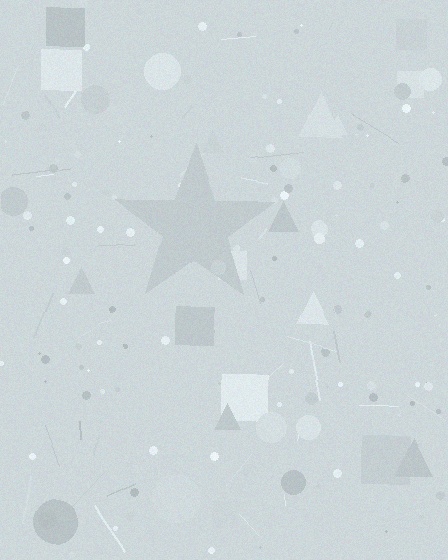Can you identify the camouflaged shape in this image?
The camouflaged shape is a star.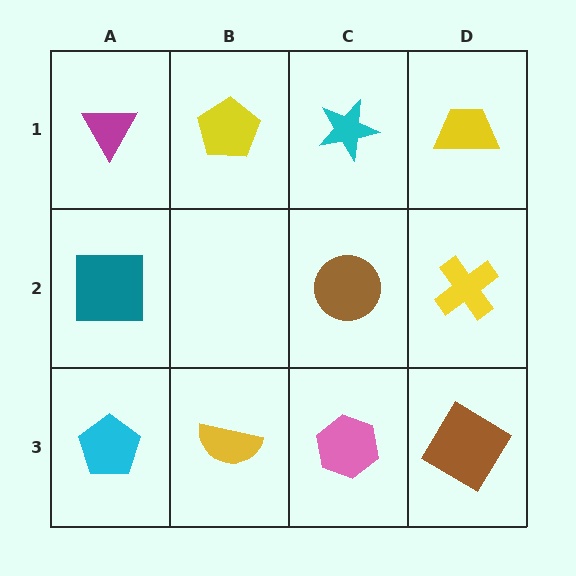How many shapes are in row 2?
3 shapes.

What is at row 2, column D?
A yellow cross.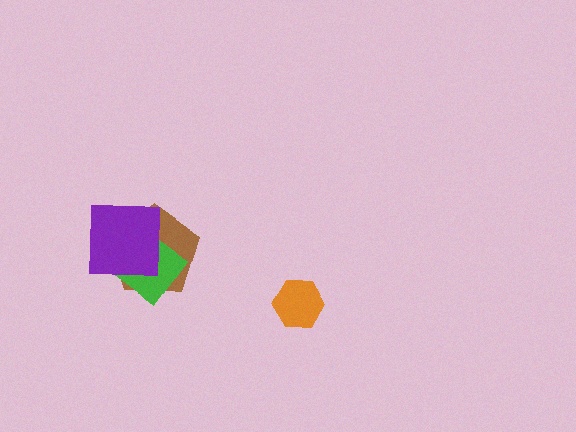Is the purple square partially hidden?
No, no other shape covers it.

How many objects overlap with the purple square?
2 objects overlap with the purple square.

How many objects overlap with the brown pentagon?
2 objects overlap with the brown pentagon.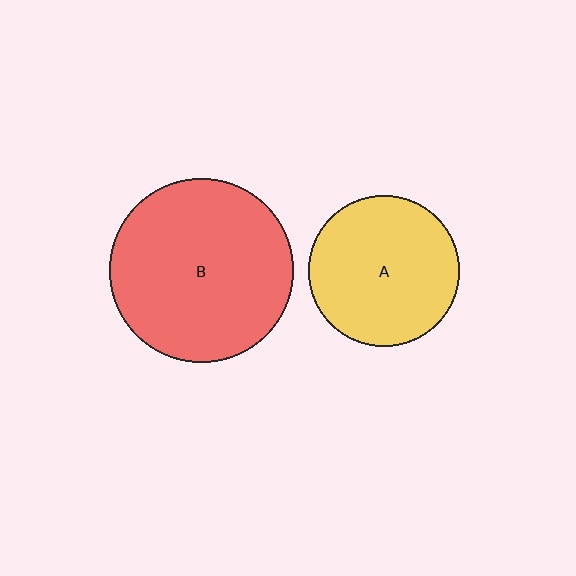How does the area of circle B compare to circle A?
Approximately 1.5 times.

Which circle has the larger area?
Circle B (red).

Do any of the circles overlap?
No, none of the circles overlap.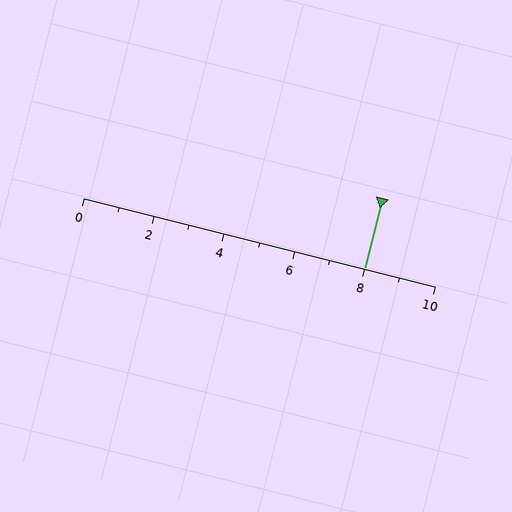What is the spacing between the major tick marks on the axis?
The major ticks are spaced 2 apart.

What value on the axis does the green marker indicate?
The marker indicates approximately 8.